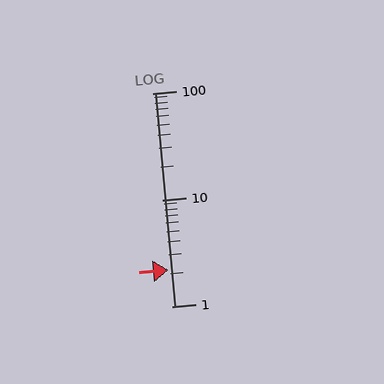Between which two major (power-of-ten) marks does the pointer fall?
The pointer is between 1 and 10.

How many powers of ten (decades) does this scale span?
The scale spans 2 decades, from 1 to 100.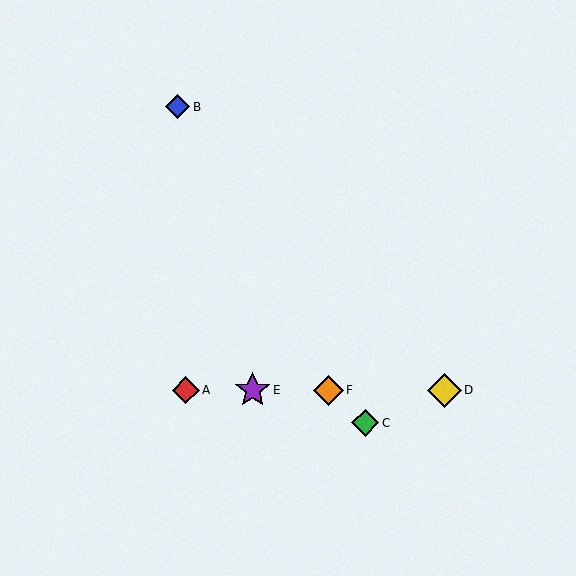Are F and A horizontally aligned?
Yes, both are at y≈390.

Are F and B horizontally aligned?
No, F is at y≈390 and B is at y≈107.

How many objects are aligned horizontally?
4 objects (A, D, E, F) are aligned horizontally.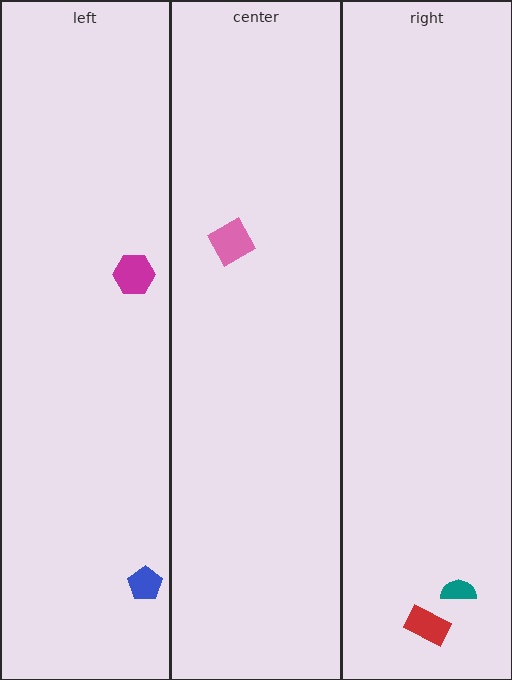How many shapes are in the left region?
2.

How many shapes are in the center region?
1.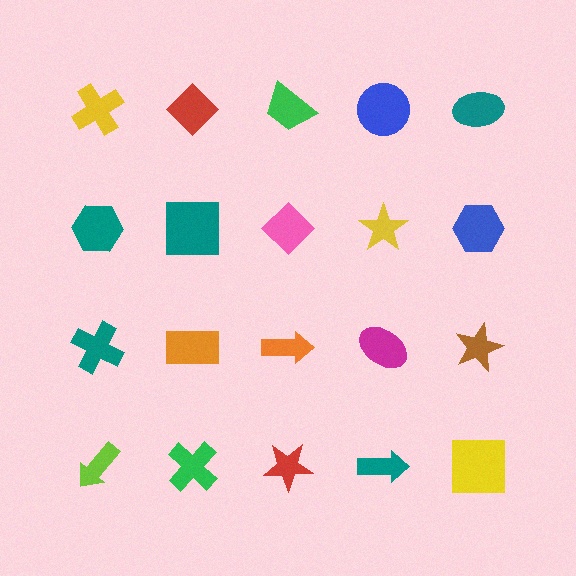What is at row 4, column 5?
A yellow square.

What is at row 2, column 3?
A pink diamond.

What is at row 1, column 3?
A green trapezoid.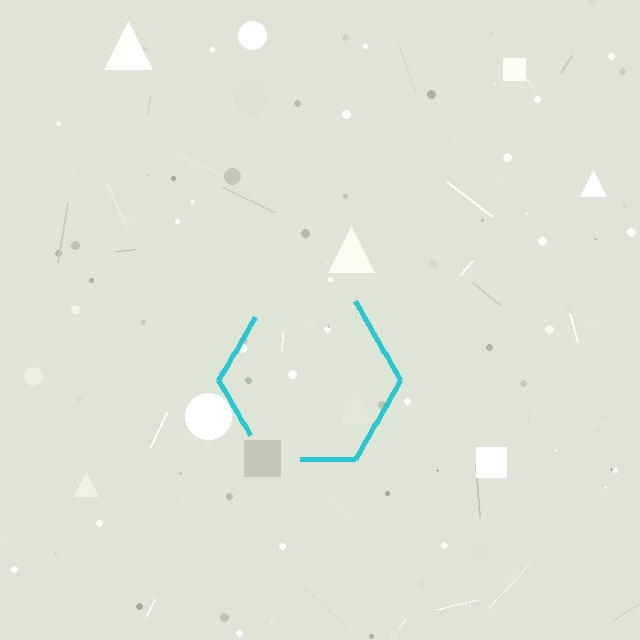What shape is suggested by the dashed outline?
The dashed outline suggests a hexagon.